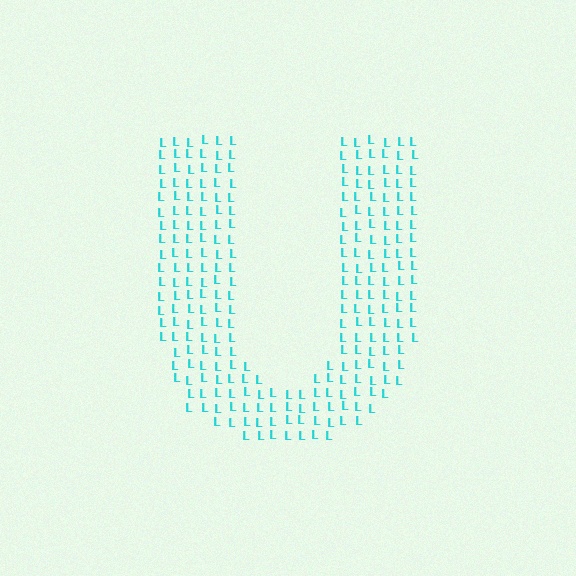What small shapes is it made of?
It is made of small letter L's.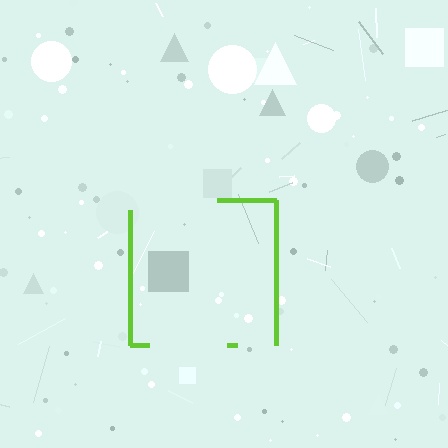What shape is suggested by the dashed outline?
The dashed outline suggests a square.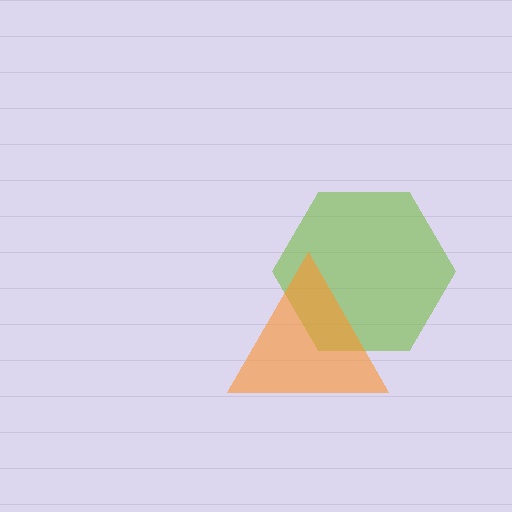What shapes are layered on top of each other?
The layered shapes are: a lime hexagon, an orange triangle.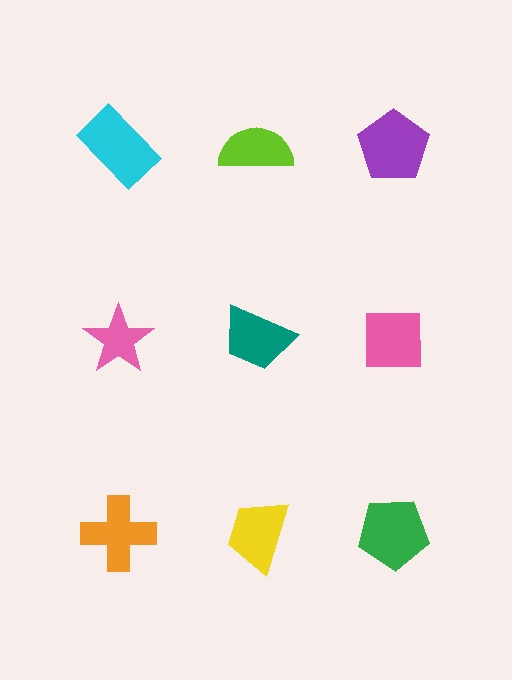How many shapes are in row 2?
3 shapes.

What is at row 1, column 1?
A cyan rectangle.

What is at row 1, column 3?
A purple pentagon.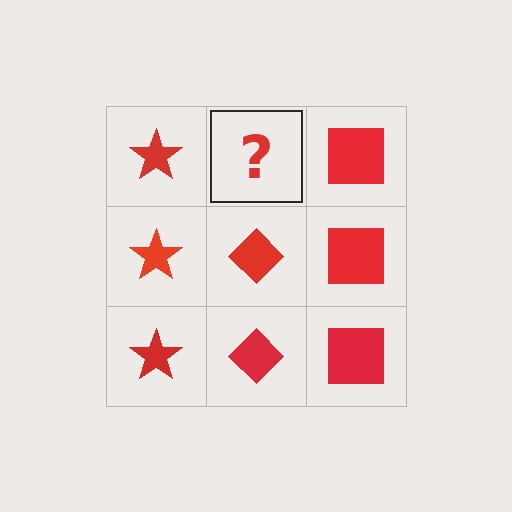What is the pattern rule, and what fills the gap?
The rule is that each column has a consistent shape. The gap should be filled with a red diamond.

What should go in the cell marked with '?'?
The missing cell should contain a red diamond.